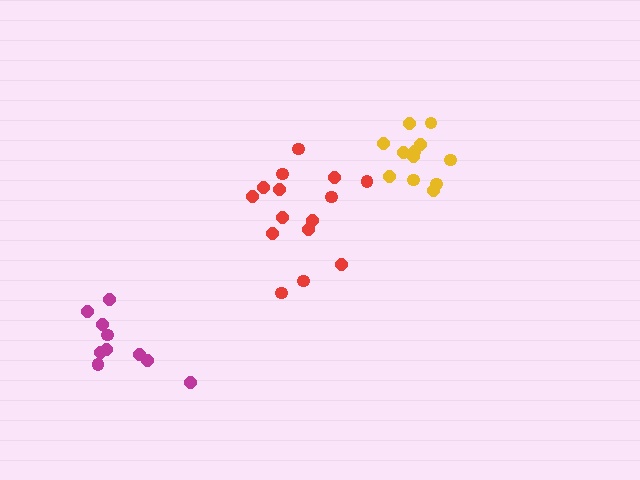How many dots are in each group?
Group 1: 15 dots, Group 2: 12 dots, Group 3: 10 dots (37 total).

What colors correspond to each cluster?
The clusters are colored: red, yellow, magenta.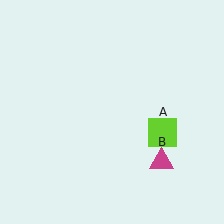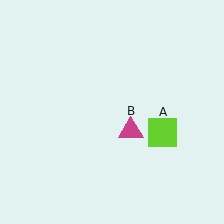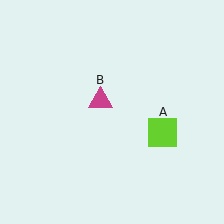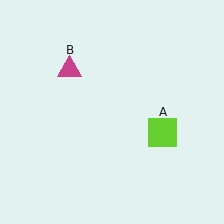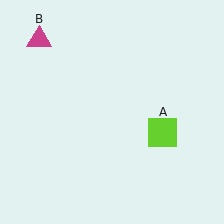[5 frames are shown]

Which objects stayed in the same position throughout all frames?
Lime square (object A) remained stationary.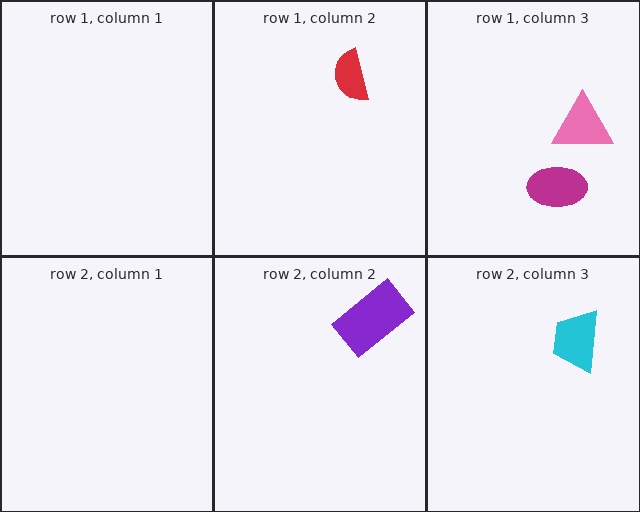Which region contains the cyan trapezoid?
The row 2, column 3 region.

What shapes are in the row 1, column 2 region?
The red semicircle.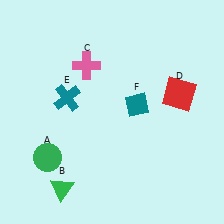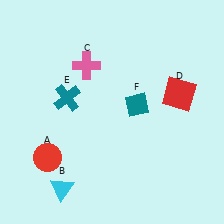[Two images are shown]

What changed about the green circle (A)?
In Image 1, A is green. In Image 2, it changed to red.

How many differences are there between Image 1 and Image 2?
There are 2 differences between the two images.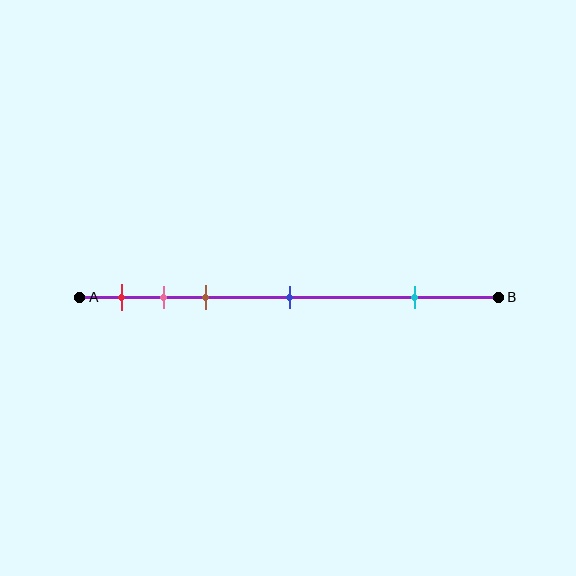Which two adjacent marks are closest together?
The pink and brown marks are the closest adjacent pair.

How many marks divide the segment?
There are 5 marks dividing the segment.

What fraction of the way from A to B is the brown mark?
The brown mark is approximately 30% (0.3) of the way from A to B.